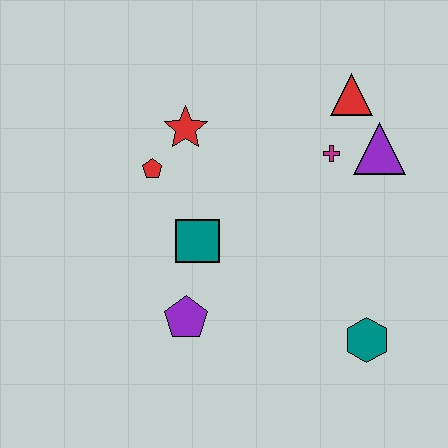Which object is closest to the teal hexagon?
The purple pentagon is closest to the teal hexagon.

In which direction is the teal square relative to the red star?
The teal square is below the red star.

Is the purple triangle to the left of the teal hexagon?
No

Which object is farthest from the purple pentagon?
The red triangle is farthest from the purple pentagon.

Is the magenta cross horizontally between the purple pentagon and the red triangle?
Yes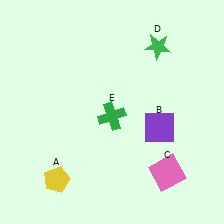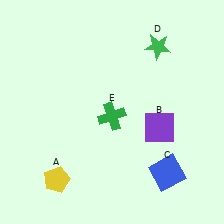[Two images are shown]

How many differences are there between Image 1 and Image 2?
There is 1 difference between the two images.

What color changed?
The square (C) changed from pink in Image 1 to blue in Image 2.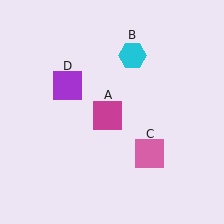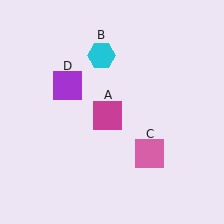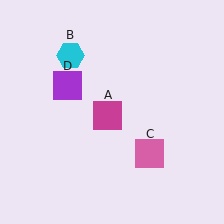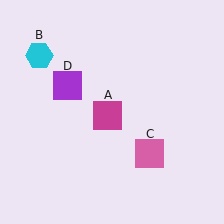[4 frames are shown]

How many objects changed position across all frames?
1 object changed position: cyan hexagon (object B).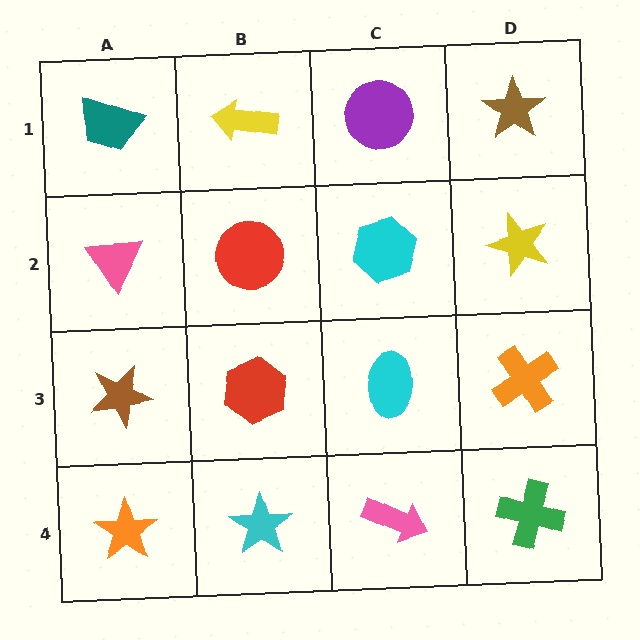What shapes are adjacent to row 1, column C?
A cyan hexagon (row 2, column C), a yellow arrow (row 1, column B), a brown star (row 1, column D).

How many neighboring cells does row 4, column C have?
3.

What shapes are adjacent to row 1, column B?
A red circle (row 2, column B), a teal trapezoid (row 1, column A), a purple circle (row 1, column C).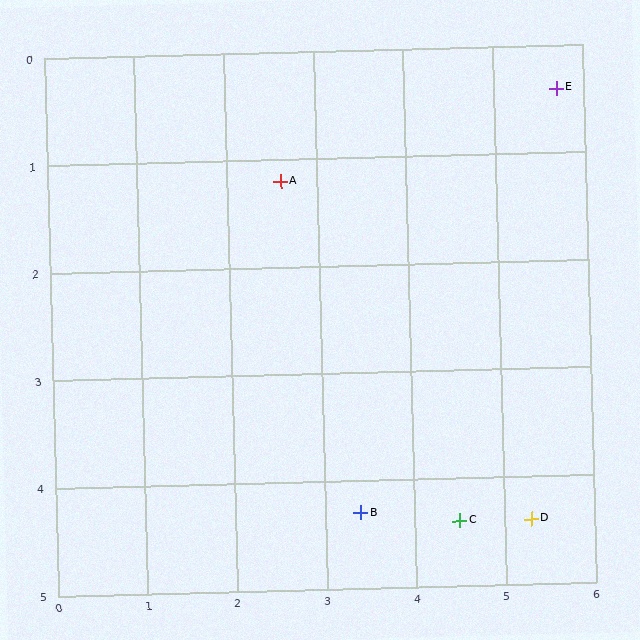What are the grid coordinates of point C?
Point C is at approximately (4.5, 4.4).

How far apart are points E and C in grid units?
Points E and C are about 4.2 grid units apart.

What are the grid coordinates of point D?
Point D is at approximately (5.3, 4.4).